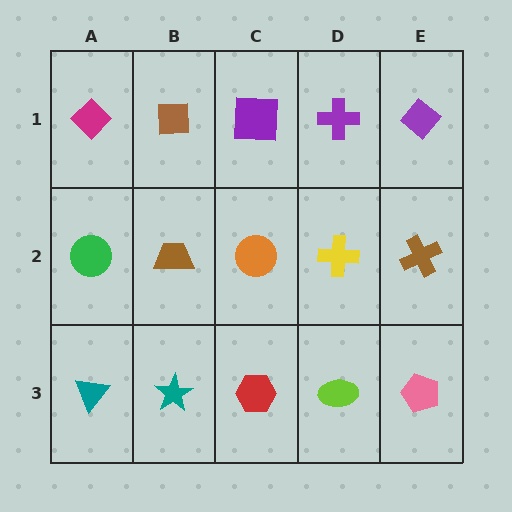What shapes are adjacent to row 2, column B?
A brown square (row 1, column B), a teal star (row 3, column B), a green circle (row 2, column A), an orange circle (row 2, column C).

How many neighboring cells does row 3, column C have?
3.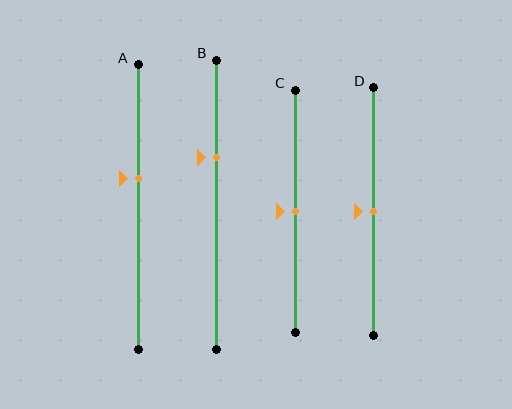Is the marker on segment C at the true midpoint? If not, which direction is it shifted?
Yes, the marker on segment C is at the true midpoint.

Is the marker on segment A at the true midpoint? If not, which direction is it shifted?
No, the marker on segment A is shifted upward by about 10% of the segment length.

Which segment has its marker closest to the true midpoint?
Segment C has its marker closest to the true midpoint.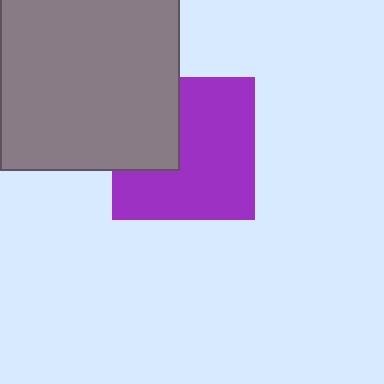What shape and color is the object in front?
The object in front is a gray square.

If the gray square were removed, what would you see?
You would see the complete purple square.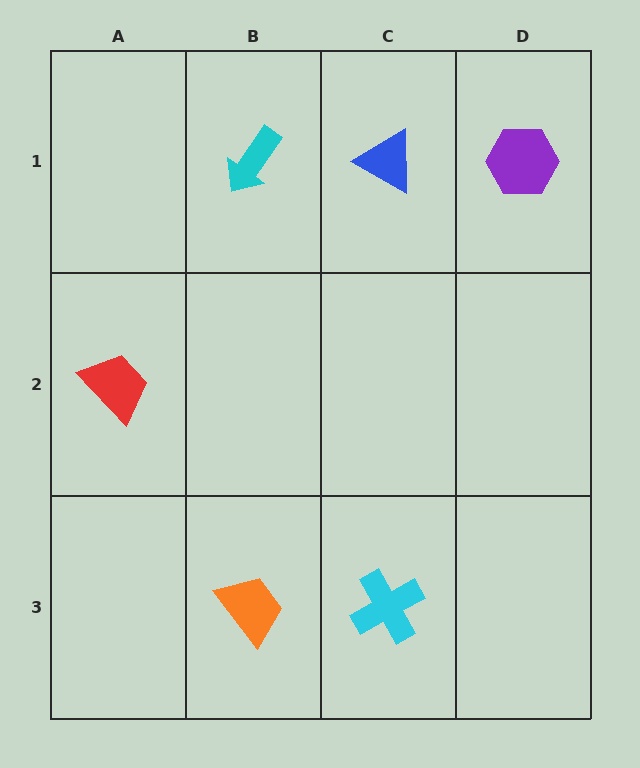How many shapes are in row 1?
3 shapes.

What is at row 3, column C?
A cyan cross.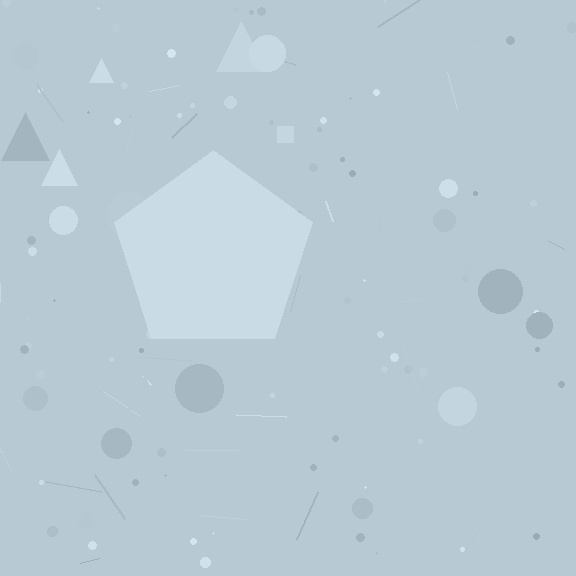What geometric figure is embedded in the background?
A pentagon is embedded in the background.